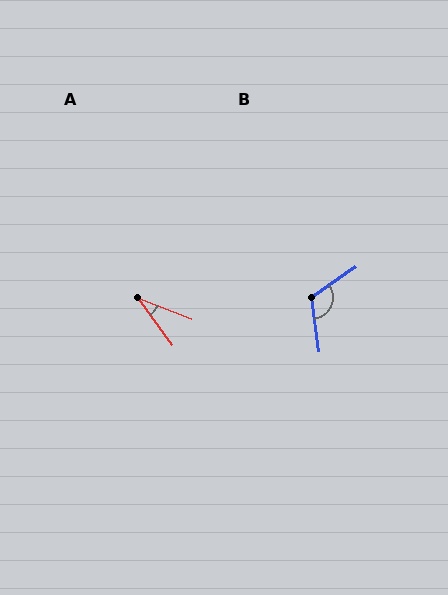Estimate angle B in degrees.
Approximately 117 degrees.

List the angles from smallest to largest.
A (32°), B (117°).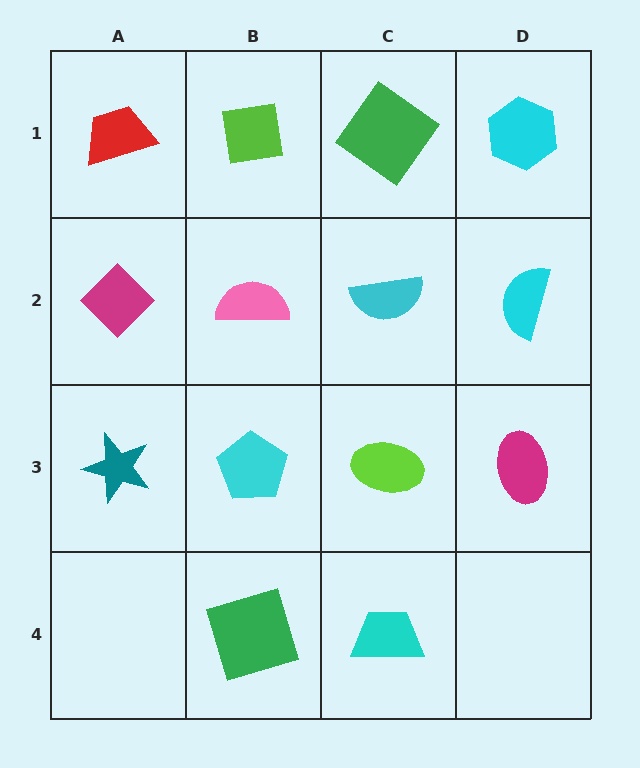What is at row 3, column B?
A cyan pentagon.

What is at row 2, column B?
A pink semicircle.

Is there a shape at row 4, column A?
No, that cell is empty.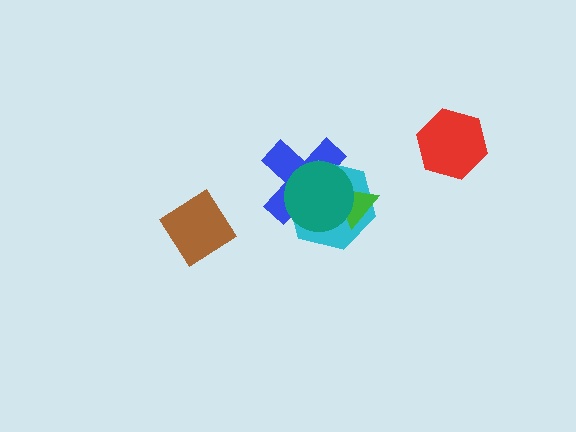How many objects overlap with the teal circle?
3 objects overlap with the teal circle.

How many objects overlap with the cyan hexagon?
3 objects overlap with the cyan hexagon.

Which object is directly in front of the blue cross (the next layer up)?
The cyan hexagon is directly in front of the blue cross.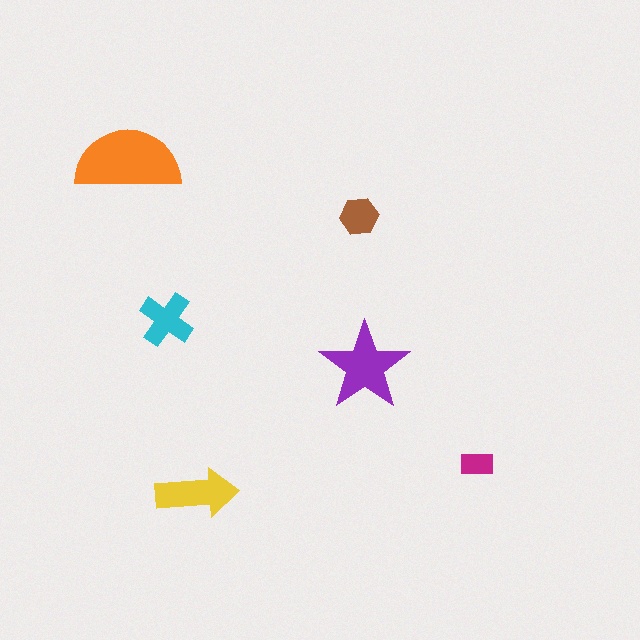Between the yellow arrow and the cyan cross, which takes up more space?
The yellow arrow.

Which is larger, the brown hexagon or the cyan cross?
The cyan cross.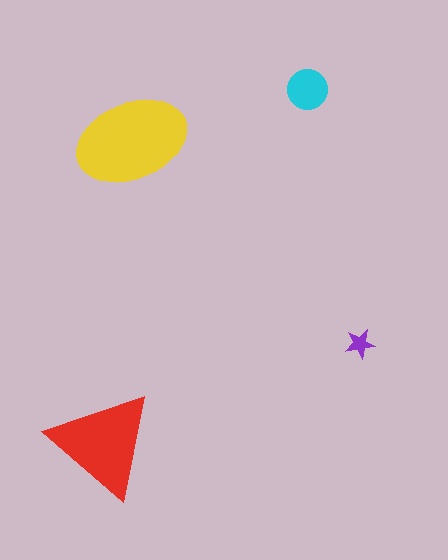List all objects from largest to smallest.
The yellow ellipse, the red triangle, the cyan circle, the purple star.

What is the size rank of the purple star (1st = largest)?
4th.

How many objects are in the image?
There are 4 objects in the image.